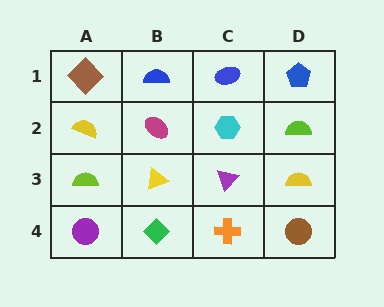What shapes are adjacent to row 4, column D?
A yellow semicircle (row 3, column D), an orange cross (row 4, column C).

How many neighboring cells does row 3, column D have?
3.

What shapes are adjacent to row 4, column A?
A lime semicircle (row 3, column A), a green diamond (row 4, column B).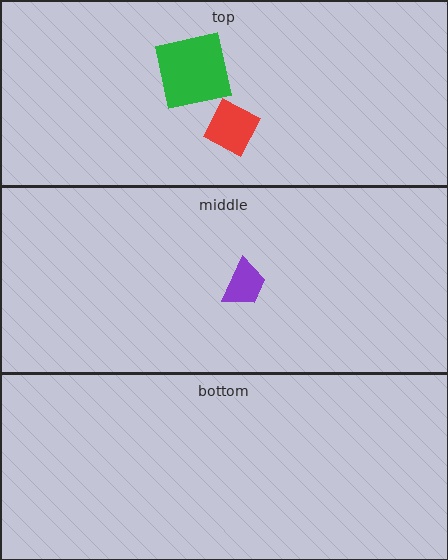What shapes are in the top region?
The red diamond, the green square.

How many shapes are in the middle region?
1.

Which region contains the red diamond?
The top region.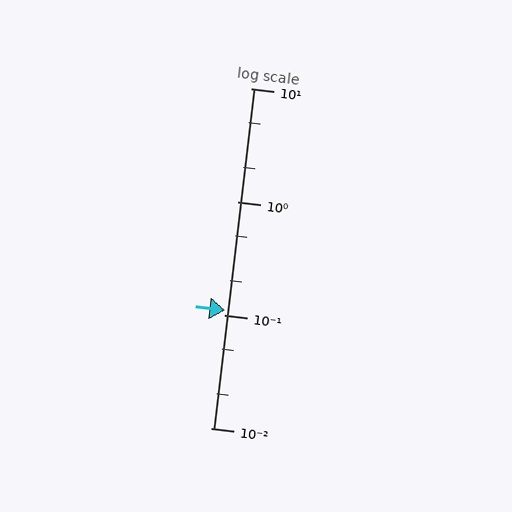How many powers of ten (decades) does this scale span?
The scale spans 3 decades, from 0.01 to 10.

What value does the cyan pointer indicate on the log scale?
The pointer indicates approximately 0.11.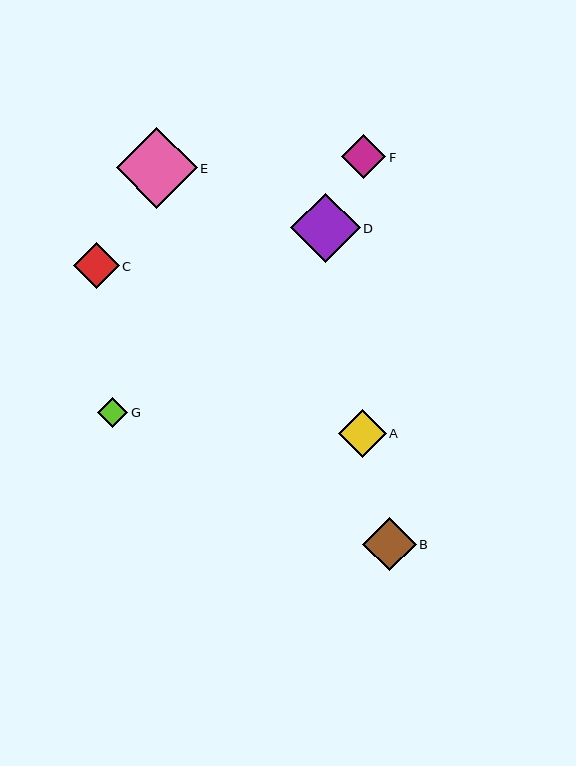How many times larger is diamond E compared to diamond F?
Diamond E is approximately 1.8 times the size of diamond F.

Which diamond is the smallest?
Diamond G is the smallest with a size of approximately 30 pixels.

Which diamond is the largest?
Diamond E is the largest with a size of approximately 81 pixels.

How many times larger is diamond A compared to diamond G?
Diamond A is approximately 1.6 times the size of diamond G.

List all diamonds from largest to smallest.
From largest to smallest: E, D, B, A, C, F, G.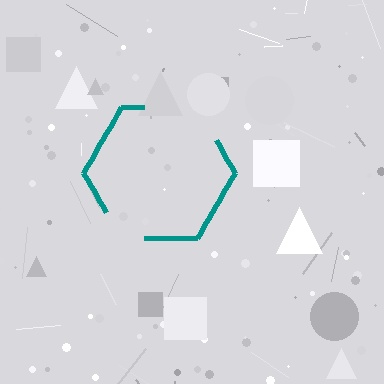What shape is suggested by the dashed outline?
The dashed outline suggests a hexagon.